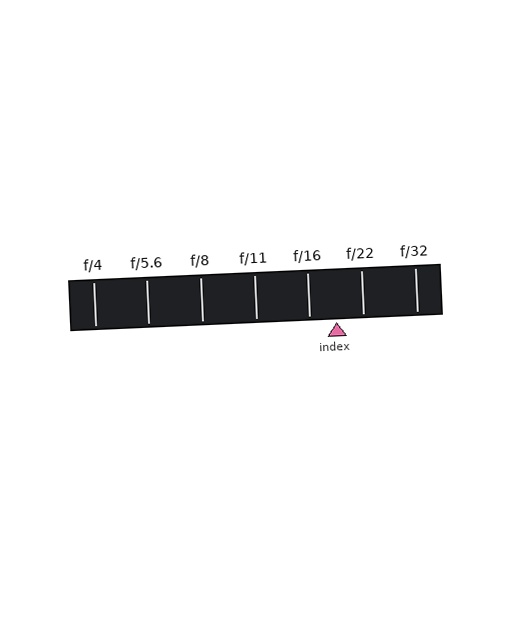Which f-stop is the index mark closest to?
The index mark is closest to f/16.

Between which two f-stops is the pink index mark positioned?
The index mark is between f/16 and f/22.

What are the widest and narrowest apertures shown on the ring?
The widest aperture shown is f/4 and the narrowest is f/32.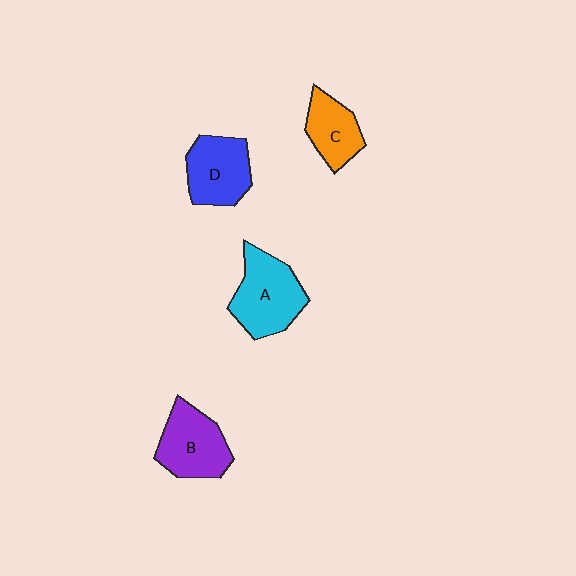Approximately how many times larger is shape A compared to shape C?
Approximately 1.5 times.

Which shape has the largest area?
Shape A (cyan).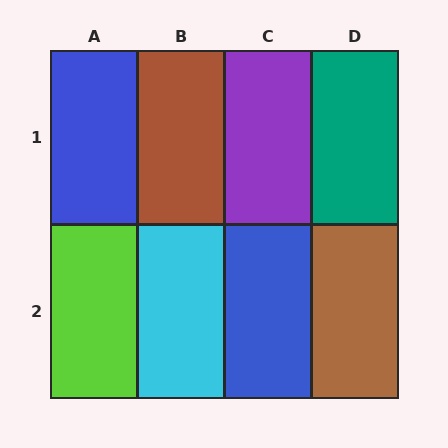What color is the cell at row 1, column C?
Purple.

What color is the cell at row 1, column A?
Blue.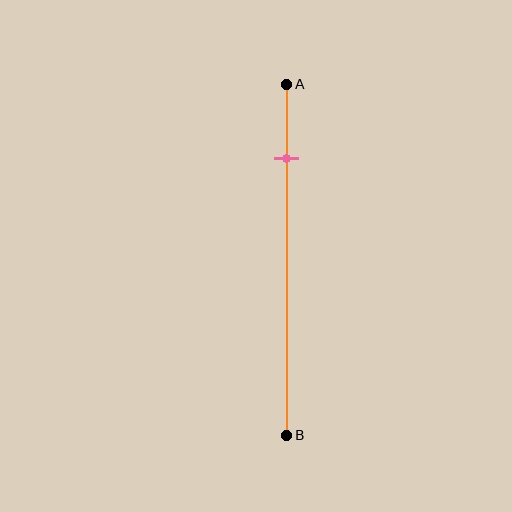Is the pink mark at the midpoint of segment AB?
No, the mark is at about 20% from A, not at the 50% midpoint.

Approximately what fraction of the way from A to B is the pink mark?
The pink mark is approximately 20% of the way from A to B.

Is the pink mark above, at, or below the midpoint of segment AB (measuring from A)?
The pink mark is above the midpoint of segment AB.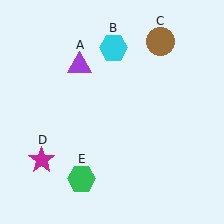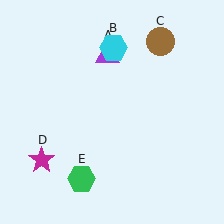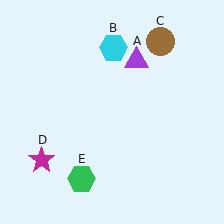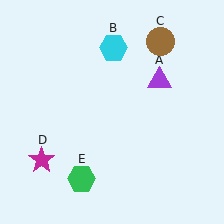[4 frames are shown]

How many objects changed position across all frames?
1 object changed position: purple triangle (object A).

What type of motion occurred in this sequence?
The purple triangle (object A) rotated clockwise around the center of the scene.